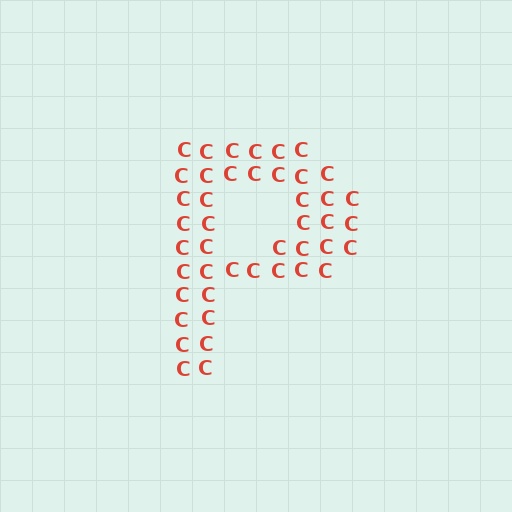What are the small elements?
The small elements are letter C's.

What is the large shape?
The large shape is the letter P.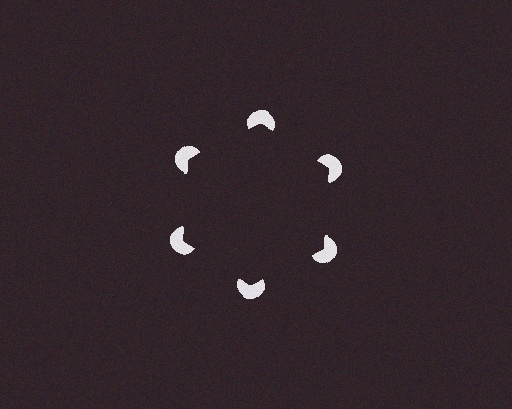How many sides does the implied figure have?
6 sides.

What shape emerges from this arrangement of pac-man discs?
An illusory hexagon — its edges are inferred from the aligned wedge cuts in the pac-man discs, not physically drawn.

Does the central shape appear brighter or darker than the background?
It typically appears slightly darker than the background, even though no actual brightness change is drawn.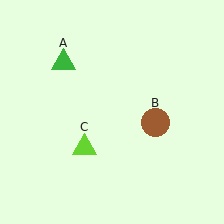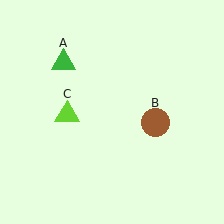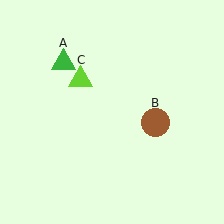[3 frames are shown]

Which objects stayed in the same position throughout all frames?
Green triangle (object A) and brown circle (object B) remained stationary.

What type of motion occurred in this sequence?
The lime triangle (object C) rotated clockwise around the center of the scene.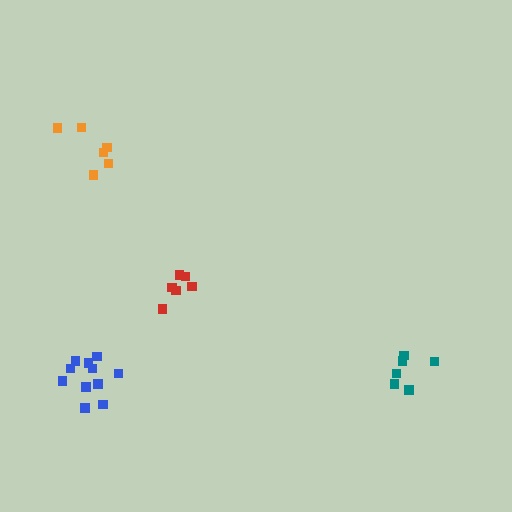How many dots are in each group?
Group 1: 6 dots, Group 2: 6 dots, Group 3: 6 dots, Group 4: 11 dots (29 total).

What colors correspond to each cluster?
The clusters are colored: teal, orange, red, blue.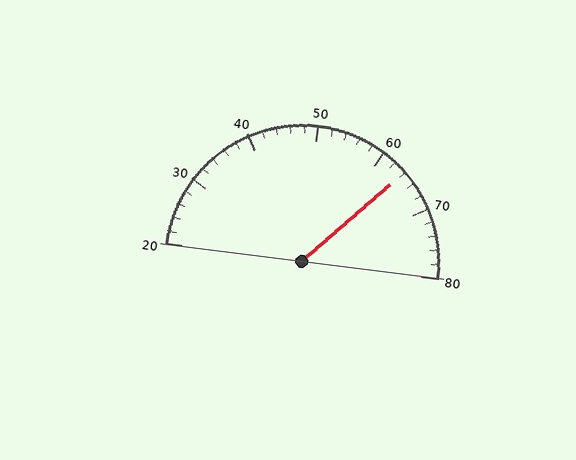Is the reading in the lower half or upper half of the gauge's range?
The reading is in the upper half of the range (20 to 80).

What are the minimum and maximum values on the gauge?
The gauge ranges from 20 to 80.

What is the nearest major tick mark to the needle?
The nearest major tick mark is 60.